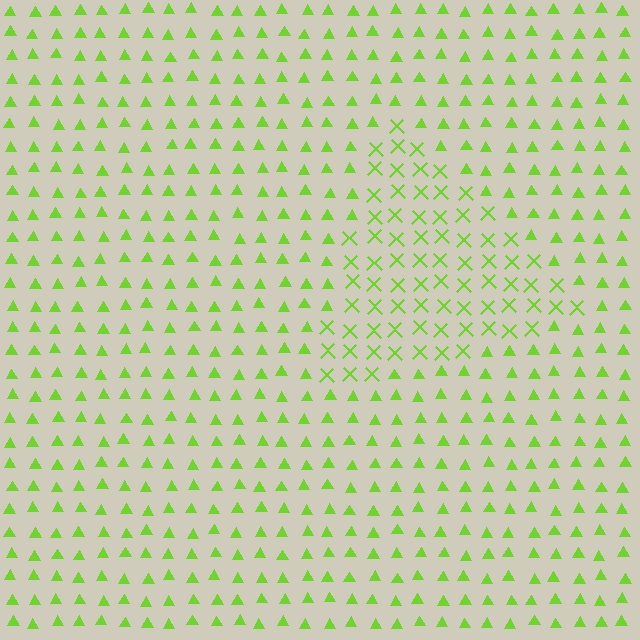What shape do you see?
I see a triangle.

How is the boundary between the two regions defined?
The boundary is defined by a change in element shape: X marks inside vs. triangles outside. All elements share the same color and spacing.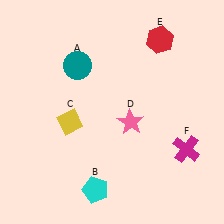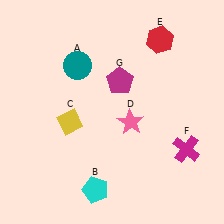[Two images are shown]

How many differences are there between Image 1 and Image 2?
There is 1 difference between the two images.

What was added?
A magenta pentagon (G) was added in Image 2.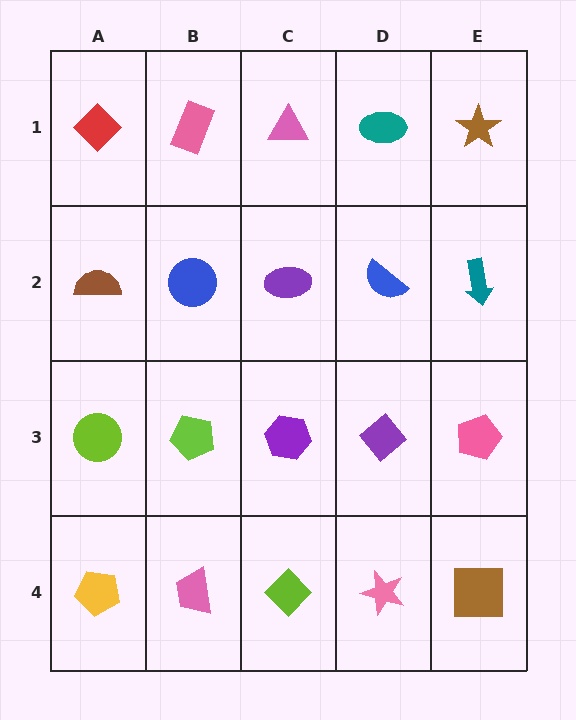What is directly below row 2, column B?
A lime pentagon.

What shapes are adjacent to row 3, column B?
A blue circle (row 2, column B), a pink trapezoid (row 4, column B), a lime circle (row 3, column A), a purple hexagon (row 3, column C).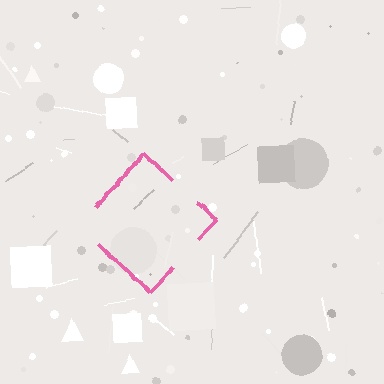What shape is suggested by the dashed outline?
The dashed outline suggests a diamond.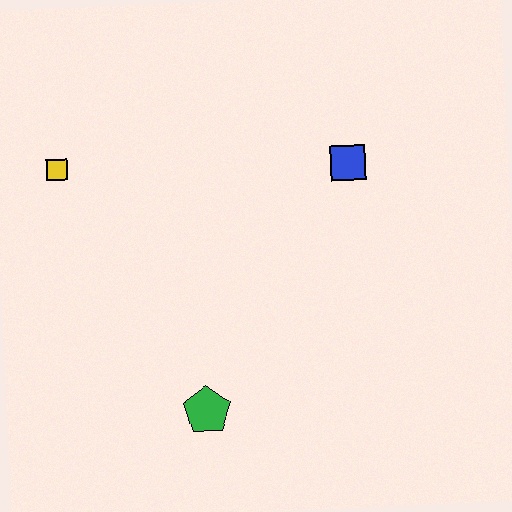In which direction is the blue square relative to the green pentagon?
The blue square is above the green pentagon.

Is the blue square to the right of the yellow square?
Yes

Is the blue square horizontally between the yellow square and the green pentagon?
No